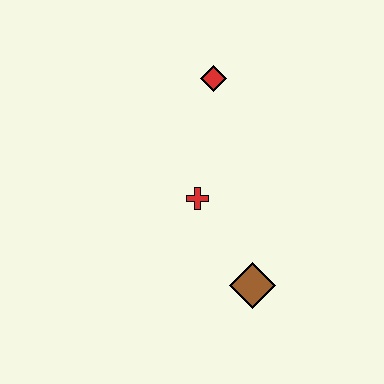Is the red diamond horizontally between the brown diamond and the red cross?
Yes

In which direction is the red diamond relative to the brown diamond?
The red diamond is above the brown diamond.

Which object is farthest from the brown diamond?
The red diamond is farthest from the brown diamond.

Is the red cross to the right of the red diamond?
No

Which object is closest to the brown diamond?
The red cross is closest to the brown diamond.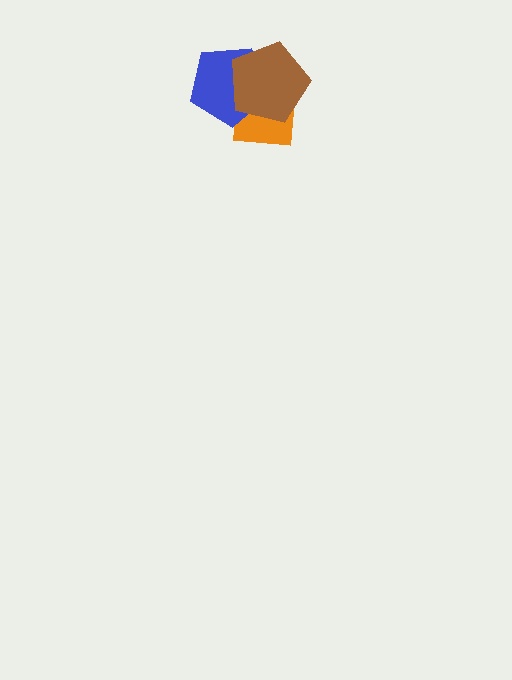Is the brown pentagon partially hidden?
No, no other shape covers it.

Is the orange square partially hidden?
Yes, it is partially covered by another shape.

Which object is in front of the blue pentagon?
The brown pentagon is in front of the blue pentagon.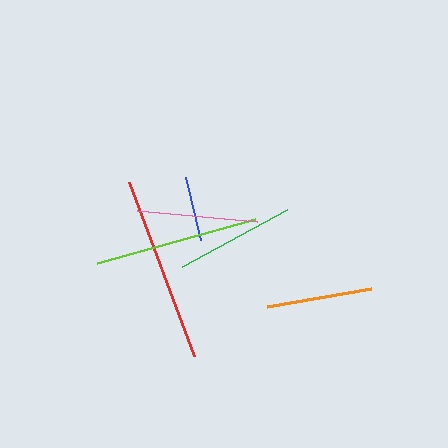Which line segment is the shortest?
The blue line is the shortest at approximately 65 pixels.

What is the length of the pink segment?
The pink segment is approximately 121 pixels long.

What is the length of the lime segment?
The lime segment is approximately 164 pixels long.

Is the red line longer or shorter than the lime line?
The red line is longer than the lime line.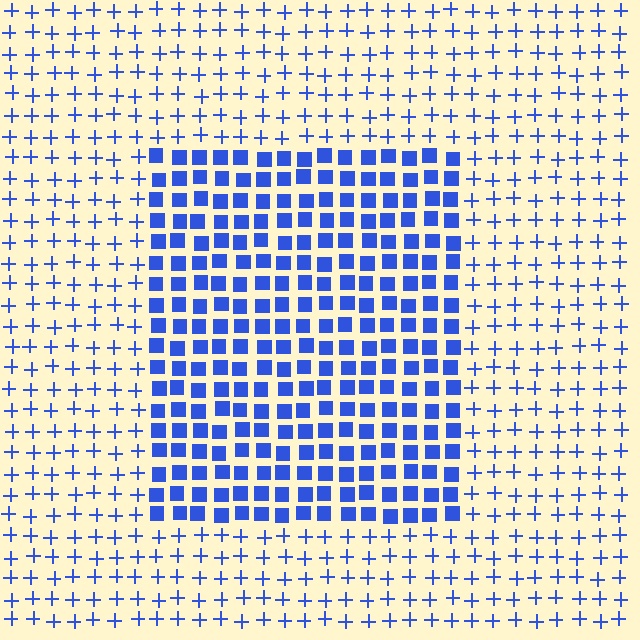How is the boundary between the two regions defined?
The boundary is defined by a change in element shape: squares inside vs. plus signs outside. All elements share the same color and spacing.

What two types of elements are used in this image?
The image uses squares inside the rectangle region and plus signs outside it.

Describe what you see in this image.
The image is filled with small blue elements arranged in a uniform grid. A rectangle-shaped region contains squares, while the surrounding area contains plus signs. The boundary is defined purely by the change in element shape.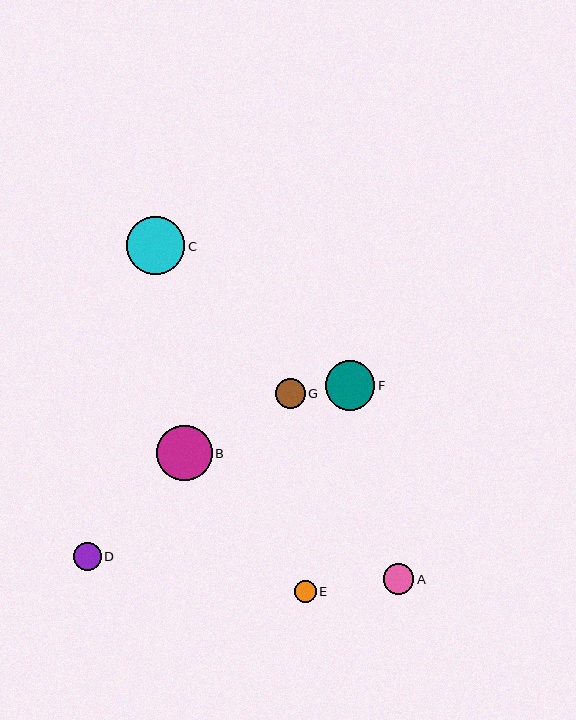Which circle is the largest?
Circle C is the largest with a size of approximately 58 pixels.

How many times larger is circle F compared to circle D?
Circle F is approximately 1.8 times the size of circle D.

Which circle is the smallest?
Circle E is the smallest with a size of approximately 22 pixels.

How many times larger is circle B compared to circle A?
Circle B is approximately 1.8 times the size of circle A.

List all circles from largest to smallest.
From largest to smallest: C, B, F, A, G, D, E.